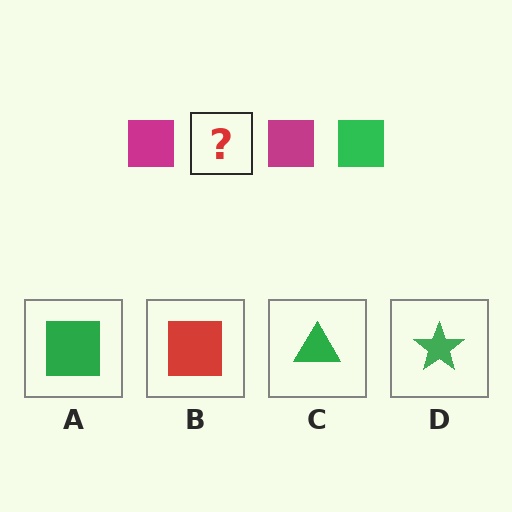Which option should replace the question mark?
Option A.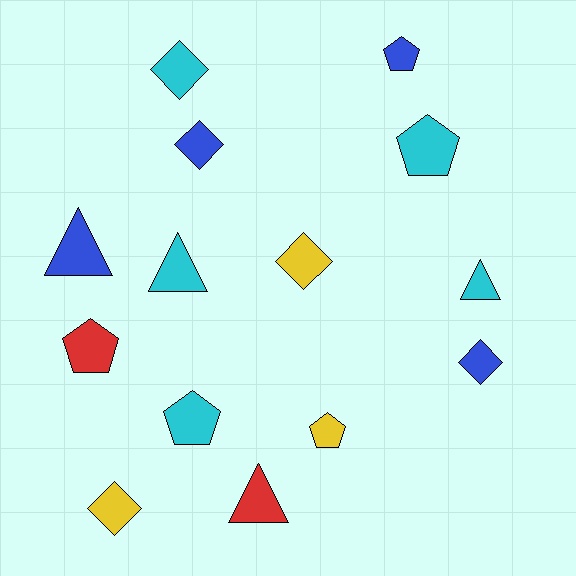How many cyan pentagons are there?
There are 2 cyan pentagons.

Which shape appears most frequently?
Diamond, with 5 objects.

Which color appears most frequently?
Cyan, with 5 objects.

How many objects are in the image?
There are 14 objects.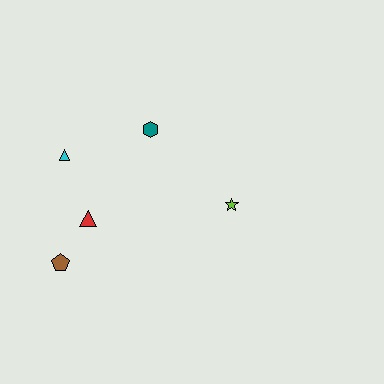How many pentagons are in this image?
There is 1 pentagon.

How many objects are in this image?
There are 5 objects.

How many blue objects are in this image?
There are no blue objects.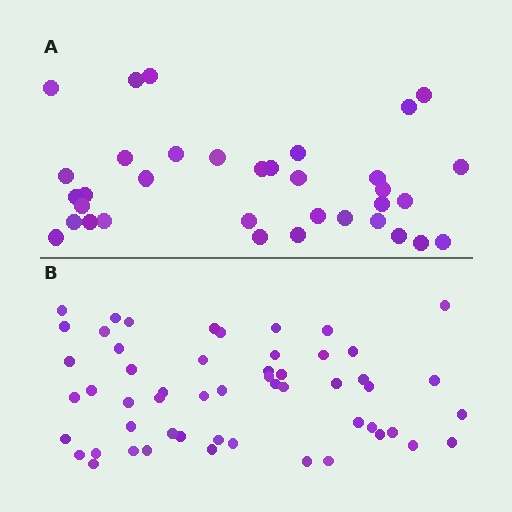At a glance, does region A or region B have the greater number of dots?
Region B (the bottom region) has more dots.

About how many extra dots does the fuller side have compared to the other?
Region B has approximately 20 more dots than region A.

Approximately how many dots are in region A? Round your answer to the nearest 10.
About 40 dots. (The exact count is 35, which rounds to 40.)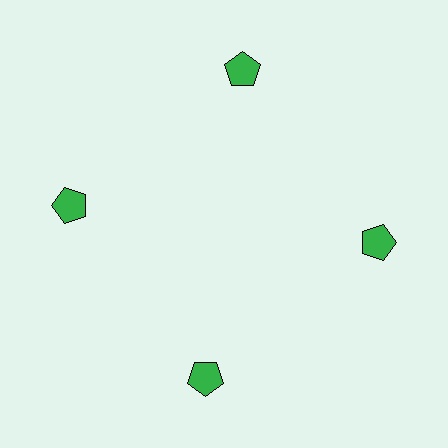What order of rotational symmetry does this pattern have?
This pattern has 4-fold rotational symmetry.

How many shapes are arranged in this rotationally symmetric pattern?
There are 4 shapes, arranged in 4 groups of 1.